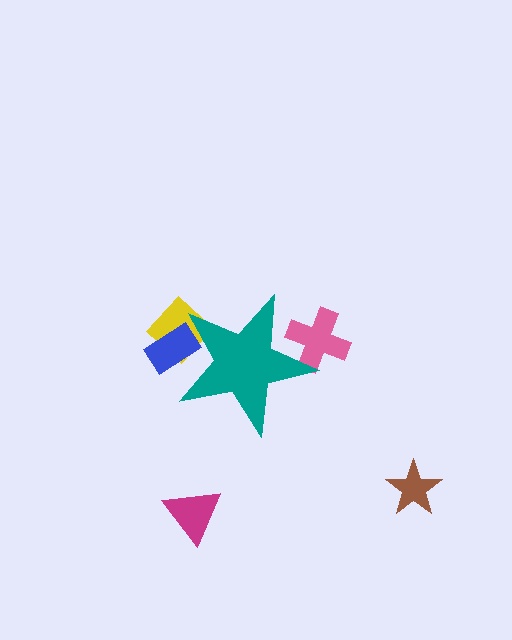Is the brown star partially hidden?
No, the brown star is fully visible.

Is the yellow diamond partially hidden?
Yes, the yellow diamond is partially hidden behind the teal star.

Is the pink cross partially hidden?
Yes, the pink cross is partially hidden behind the teal star.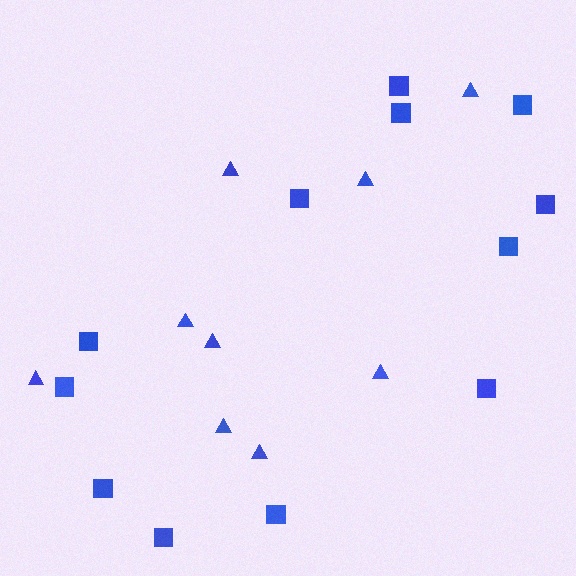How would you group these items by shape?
There are 2 groups: one group of squares (12) and one group of triangles (9).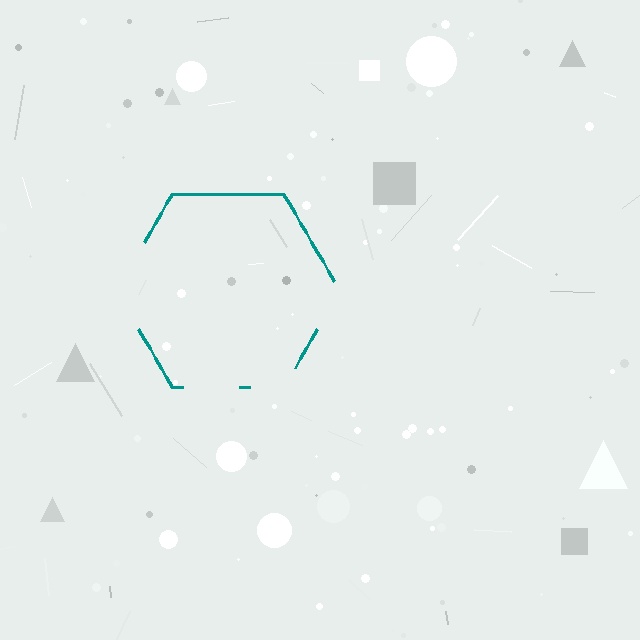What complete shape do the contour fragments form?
The contour fragments form a hexagon.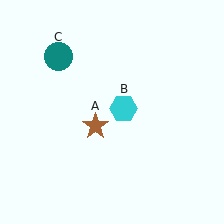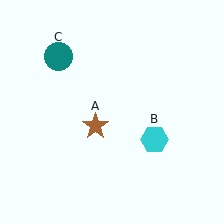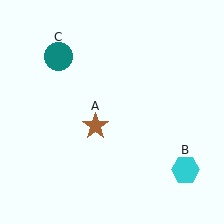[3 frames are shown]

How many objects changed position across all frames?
1 object changed position: cyan hexagon (object B).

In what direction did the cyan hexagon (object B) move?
The cyan hexagon (object B) moved down and to the right.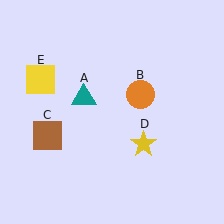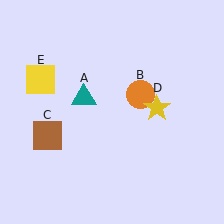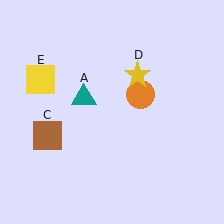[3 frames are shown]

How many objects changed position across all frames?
1 object changed position: yellow star (object D).